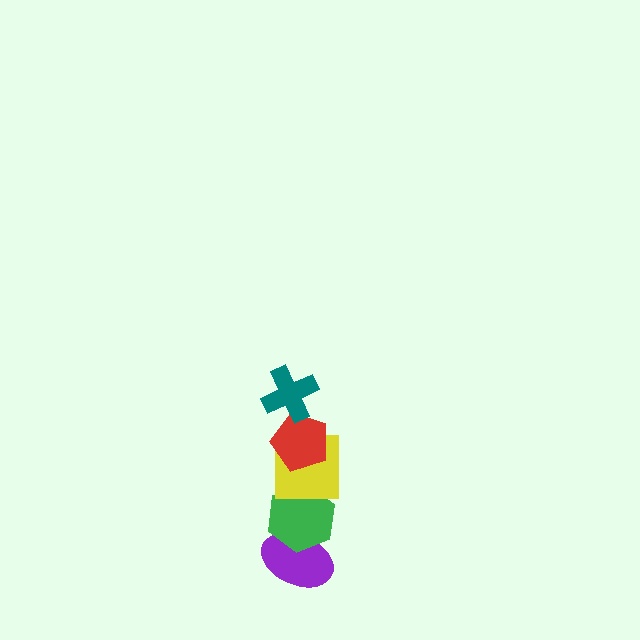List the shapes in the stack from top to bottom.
From top to bottom: the teal cross, the red pentagon, the yellow square, the green hexagon, the purple ellipse.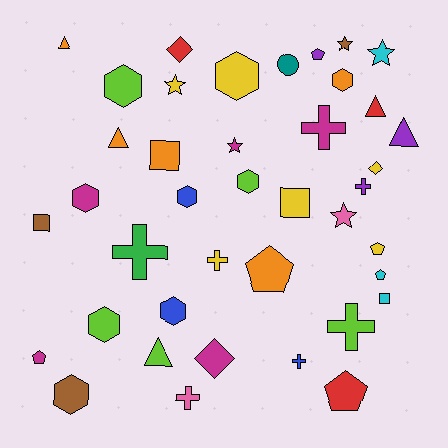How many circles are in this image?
There is 1 circle.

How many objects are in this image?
There are 40 objects.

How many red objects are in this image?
There are 3 red objects.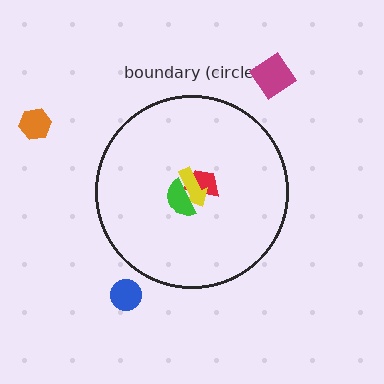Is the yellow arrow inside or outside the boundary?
Inside.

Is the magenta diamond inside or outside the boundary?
Outside.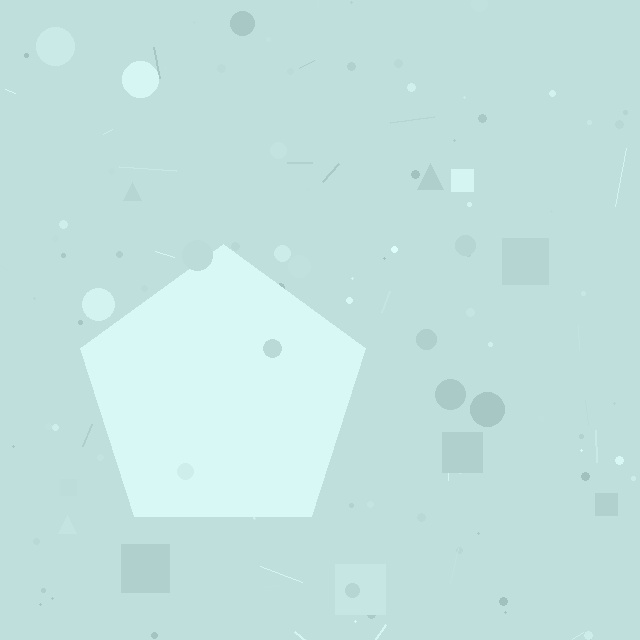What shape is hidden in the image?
A pentagon is hidden in the image.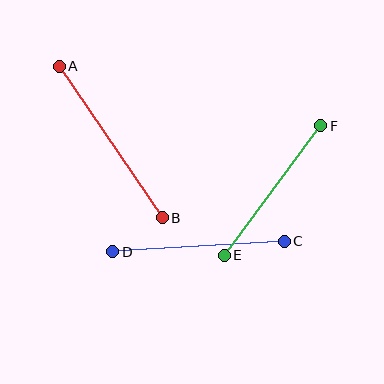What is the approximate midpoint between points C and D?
The midpoint is at approximately (199, 246) pixels.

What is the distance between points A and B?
The distance is approximately 183 pixels.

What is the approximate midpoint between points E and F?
The midpoint is at approximately (272, 190) pixels.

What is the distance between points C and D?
The distance is approximately 172 pixels.